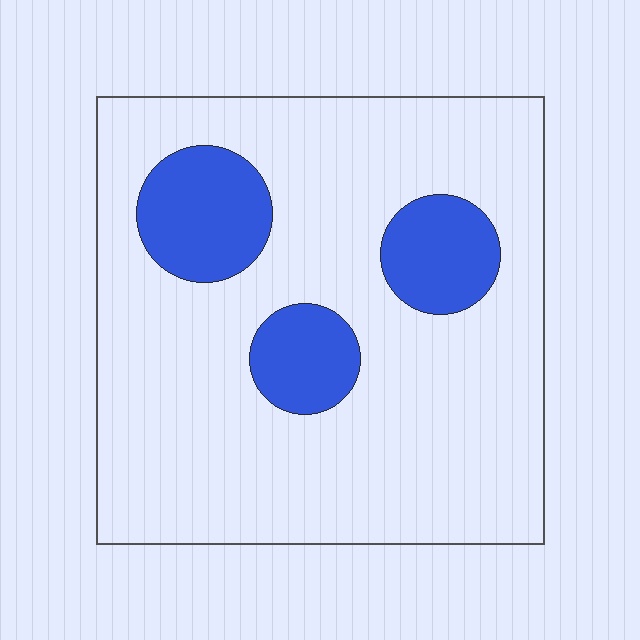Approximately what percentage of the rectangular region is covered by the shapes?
Approximately 20%.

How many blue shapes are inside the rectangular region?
3.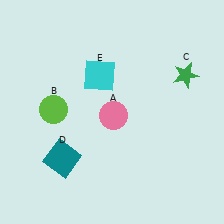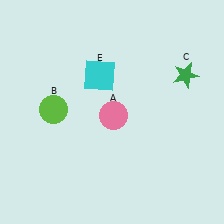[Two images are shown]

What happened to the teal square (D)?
The teal square (D) was removed in Image 2. It was in the bottom-left area of Image 1.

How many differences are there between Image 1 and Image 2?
There is 1 difference between the two images.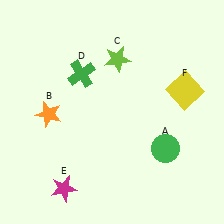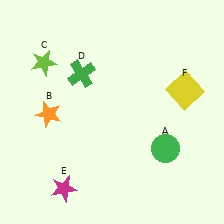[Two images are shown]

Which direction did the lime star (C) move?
The lime star (C) moved left.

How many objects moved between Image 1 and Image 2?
1 object moved between the two images.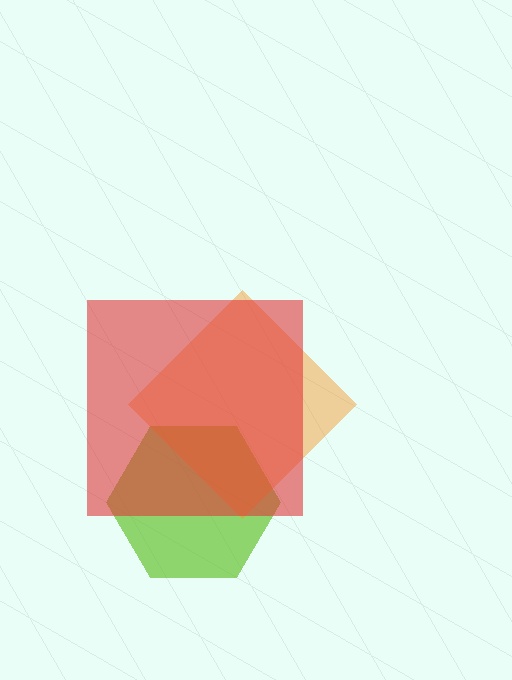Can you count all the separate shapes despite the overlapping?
Yes, there are 3 separate shapes.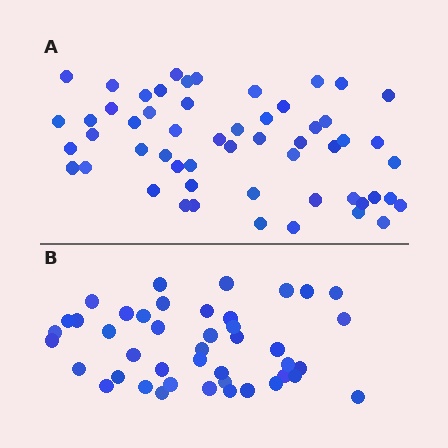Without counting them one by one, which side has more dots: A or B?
Region A (the top region) has more dots.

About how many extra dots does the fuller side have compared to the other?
Region A has roughly 12 or so more dots than region B.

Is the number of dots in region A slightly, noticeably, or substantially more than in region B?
Region A has noticeably more, but not dramatically so. The ratio is roughly 1.3 to 1.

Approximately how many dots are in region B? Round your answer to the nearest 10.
About 40 dots. (The exact count is 43, which rounds to 40.)